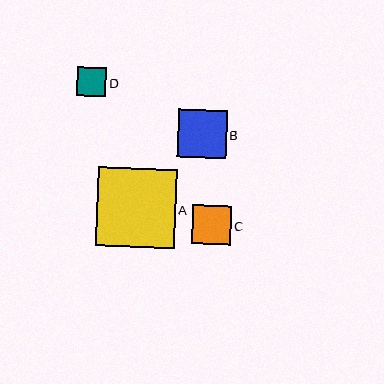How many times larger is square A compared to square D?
Square A is approximately 2.7 times the size of square D.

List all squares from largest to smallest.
From largest to smallest: A, B, C, D.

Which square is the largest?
Square A is the largest with a size of approximately 79 pixels.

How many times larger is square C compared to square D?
Square C is approximately 1.3 times the size of square D.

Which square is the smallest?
Square D is the smallest with a size of approximately 29 pixels.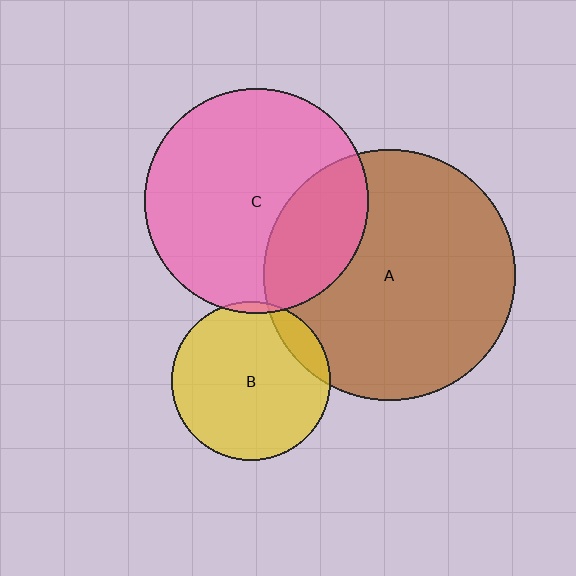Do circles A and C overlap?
Yes.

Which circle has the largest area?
Circle A (brown).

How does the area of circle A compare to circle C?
Approximately 1.3 times.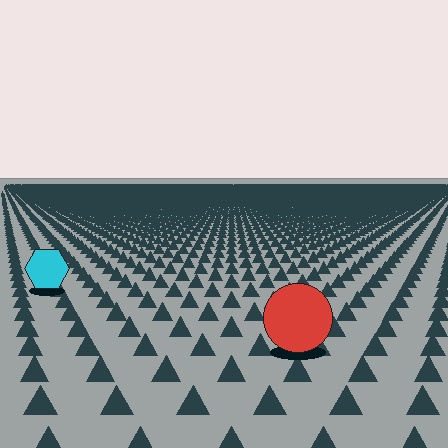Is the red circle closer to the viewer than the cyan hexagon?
Yes. The red circle is closer — you can tell from the texture gradient: the ground texture is coarser near it.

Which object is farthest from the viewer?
The cyan hexagon is farthest from the viewer. It appears smaller and the ground texture around it is denser.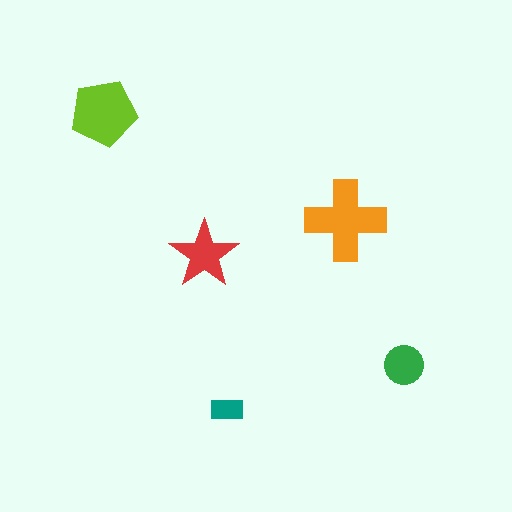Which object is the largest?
The orange cross.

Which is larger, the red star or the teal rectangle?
The red star.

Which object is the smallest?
The teal rectangle.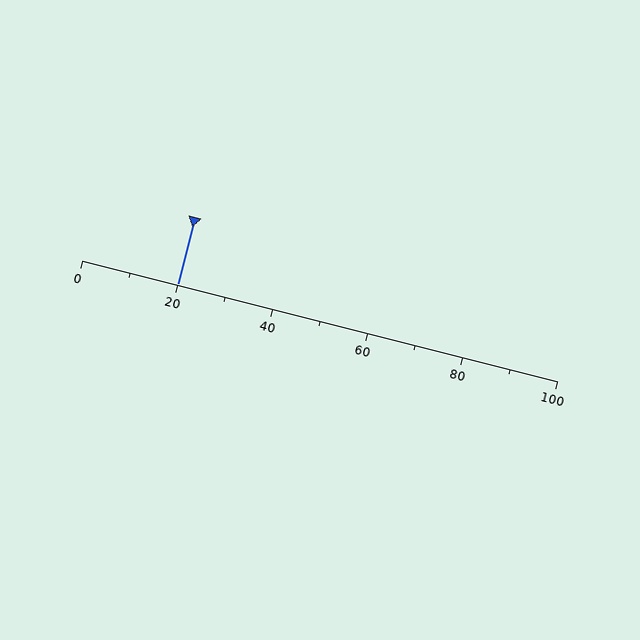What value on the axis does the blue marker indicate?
The marker indicates approximately 20.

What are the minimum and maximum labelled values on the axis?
The axis runs from 0 to 100.